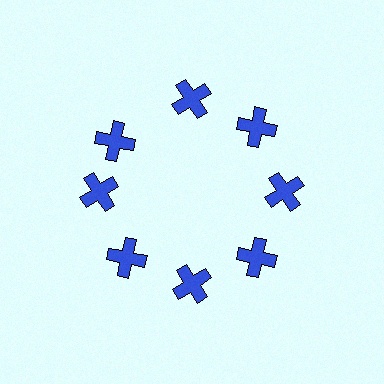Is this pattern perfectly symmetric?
No. The 8 blue crosses are arranged in a ring, but one element near the 10 o'clock position is rotated out of alignment along the ring, breaking the 8-fold rotational symmetry.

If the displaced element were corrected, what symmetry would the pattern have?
It would have 8-fold rotational symmetry — the pattern would map onto itself every 45 degrees.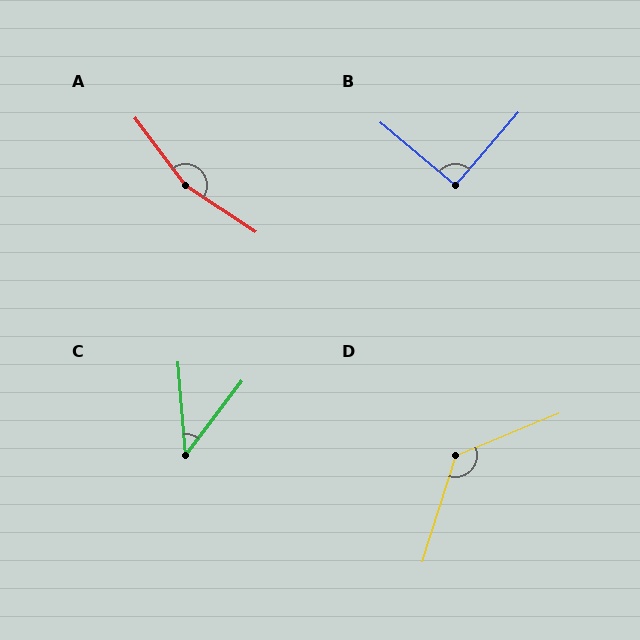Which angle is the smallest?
C, at approximately 42 degrees.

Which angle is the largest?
A, at approximately 160 degrees.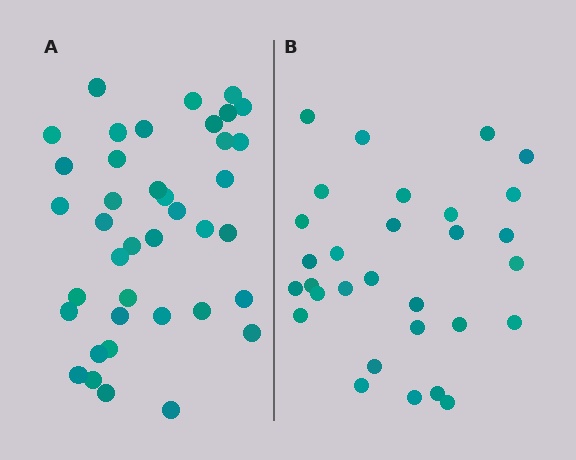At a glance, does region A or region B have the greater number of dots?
Region A (the left region) has more dots.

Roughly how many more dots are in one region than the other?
Region A has roughly 8 or so more dots than region B.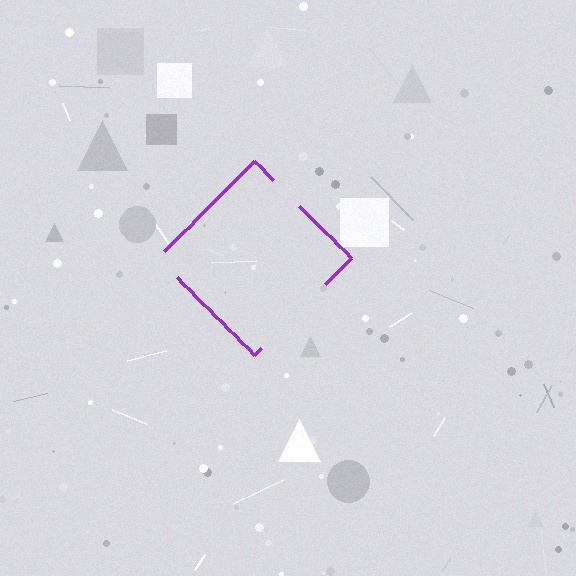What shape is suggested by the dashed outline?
The dashed outline suggests a diamond.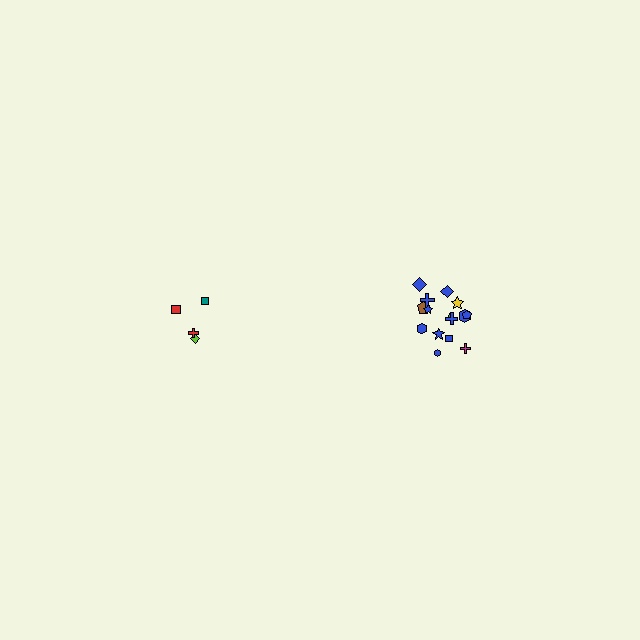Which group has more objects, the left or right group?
The right group.